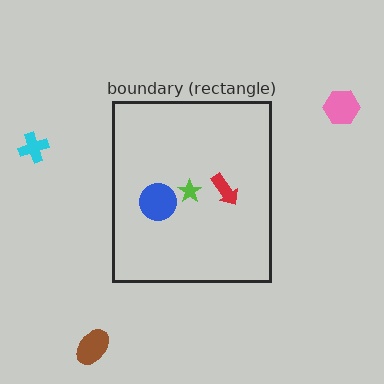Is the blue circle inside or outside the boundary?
Inside.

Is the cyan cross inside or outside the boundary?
Outside.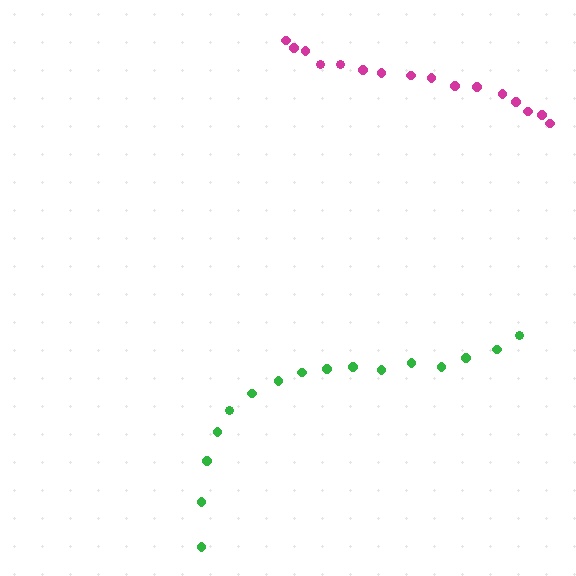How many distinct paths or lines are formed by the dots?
There are 2 distinct paths.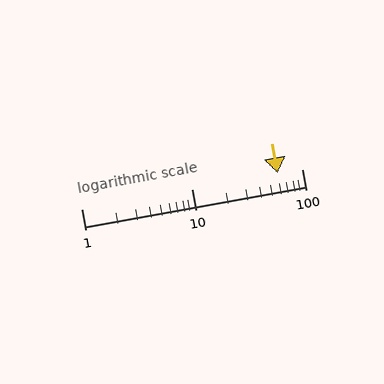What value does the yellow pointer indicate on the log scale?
The pointer indicates approximately 60.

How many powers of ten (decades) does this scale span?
The scale spans 2 decades, from 1 to 100.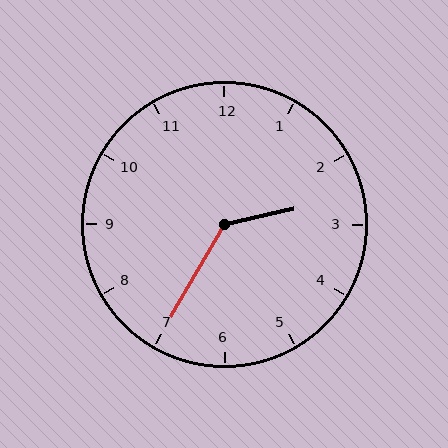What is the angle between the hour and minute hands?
Approximately 132 degrees.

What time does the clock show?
2:35.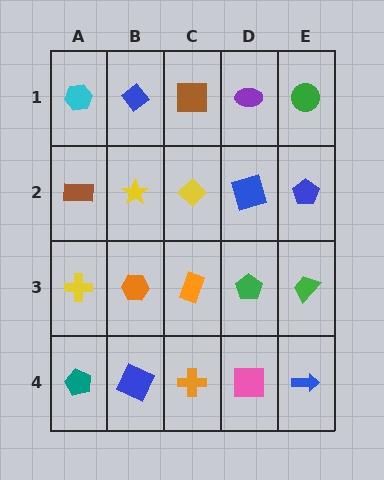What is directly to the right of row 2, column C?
A blue square.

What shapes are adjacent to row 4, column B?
An orange hexagon (row 3, column B), a teal pentagon (row 4, column A), an orange cross (row 4, column C).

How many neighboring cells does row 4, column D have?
3.